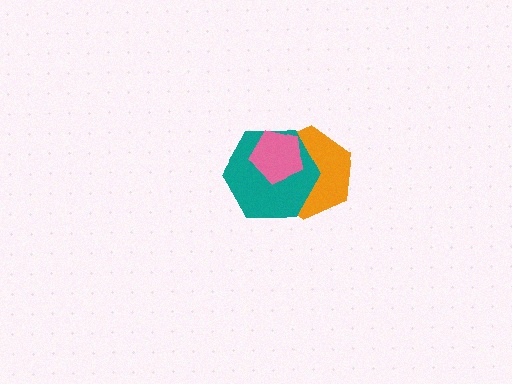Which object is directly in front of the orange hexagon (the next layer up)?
The teal hexagon is directly in front of the orange hexagon.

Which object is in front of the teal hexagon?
The pink pentagon is in front of the teal hexagon.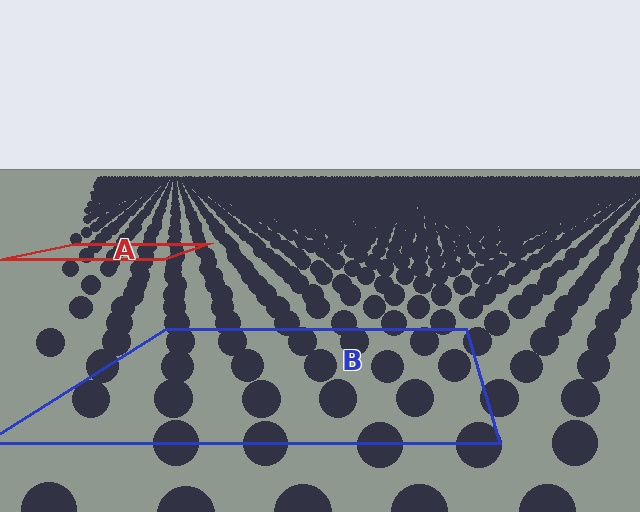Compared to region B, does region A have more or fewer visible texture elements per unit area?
Region A has more texture elements per unit area — they are packed more densely because it is farther away.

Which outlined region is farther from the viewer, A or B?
Region A is farther from the viewer — the texture elements inside it appear smaller and more densely packed.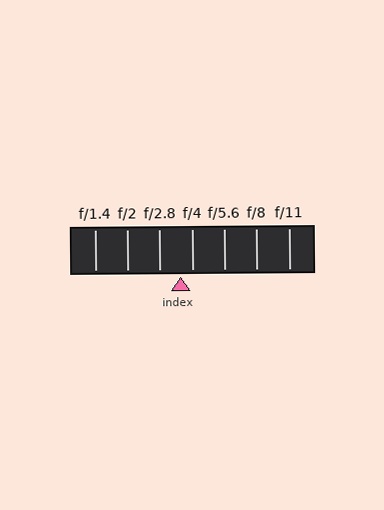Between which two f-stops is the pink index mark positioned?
The index mark is between f/2.8 and f/4.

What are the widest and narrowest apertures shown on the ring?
The widest aperture shown is f/1.4 and the narrowest is f/11.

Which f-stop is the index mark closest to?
The index mark is closest to f/4.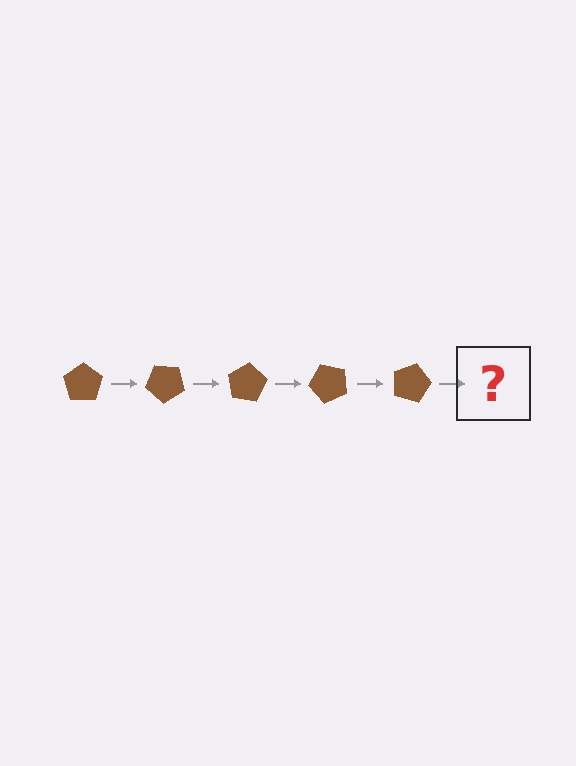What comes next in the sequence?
The next element should be a brown pentagon rotated 200 degrees.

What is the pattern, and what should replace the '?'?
The pattern is that the pentagon rotates 40 degrees each step. The '?' should be a brown pentagon rotated 200 degrees.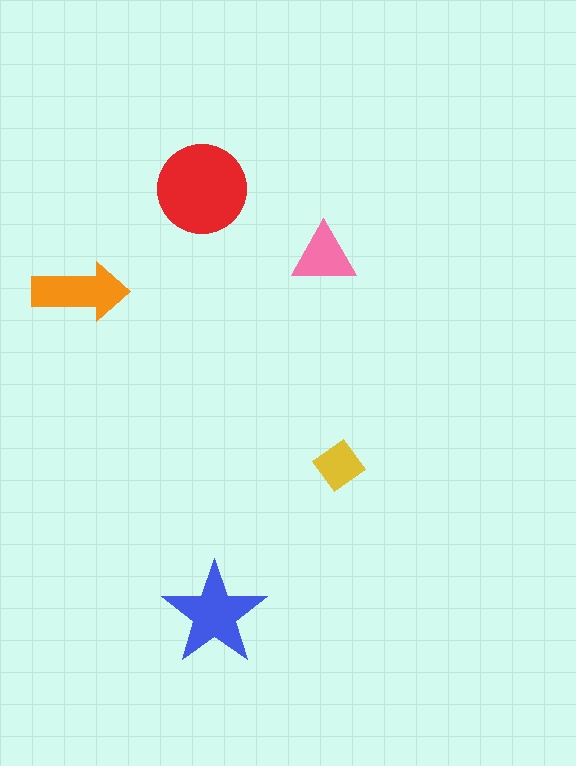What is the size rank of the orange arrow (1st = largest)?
3rd.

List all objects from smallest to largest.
The yellow diamond, the pink triangle, the orange arrow, the blue star, the red circle.